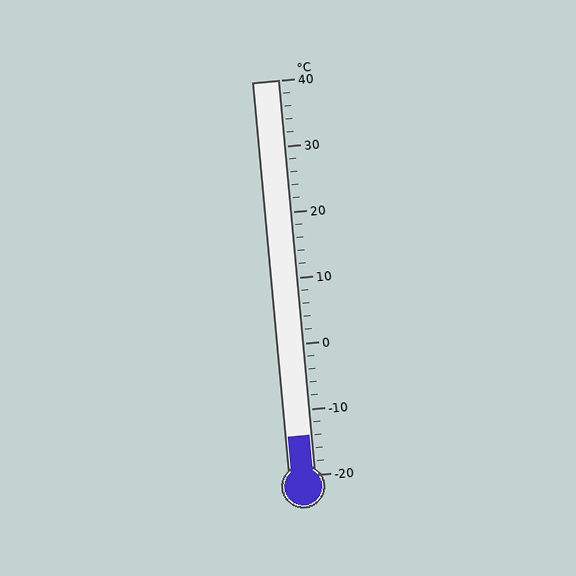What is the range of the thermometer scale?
The thermometer scale ranges from -20°C to 40°C.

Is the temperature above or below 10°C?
The temperature is below 10°C.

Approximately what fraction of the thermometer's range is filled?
The thermometer is filled to approximately 10% of its range.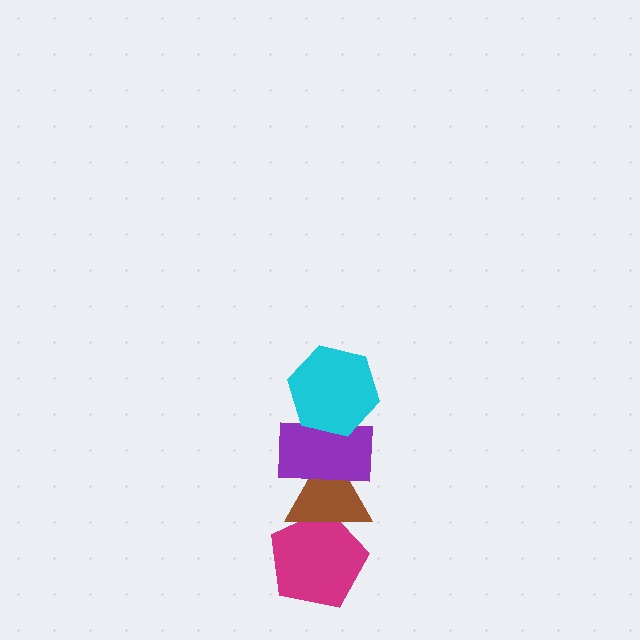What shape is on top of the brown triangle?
The purple rectangle is on top of the brown triangle.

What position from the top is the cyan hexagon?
The cyan hexagon is 1st from the top.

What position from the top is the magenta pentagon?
The magenta pentagon is 4th from the top.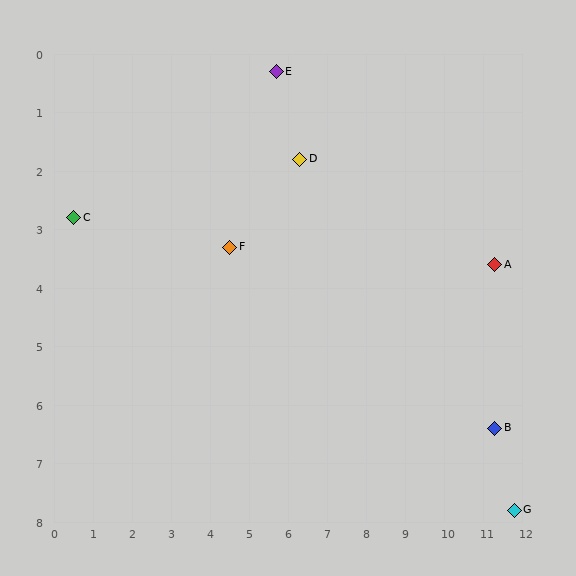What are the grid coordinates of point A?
Point A is at approximately (11.3, 3.6).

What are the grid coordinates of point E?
Point E is at approximately (5.7, 0.3).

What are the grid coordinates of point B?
Point B is at approximately (11.3, 6.4).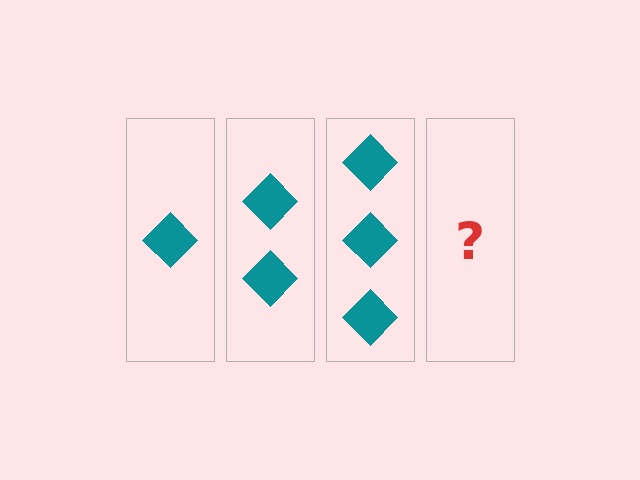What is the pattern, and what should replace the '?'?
The pattern is that each step adds one more diamond. The '?' should be 4 diamonds.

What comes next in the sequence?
The next element should be 4 diamonds.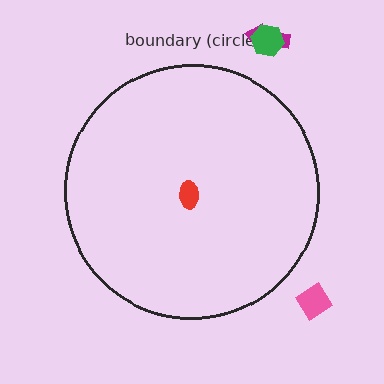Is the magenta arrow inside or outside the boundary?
Outside.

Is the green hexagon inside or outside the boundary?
Outside.